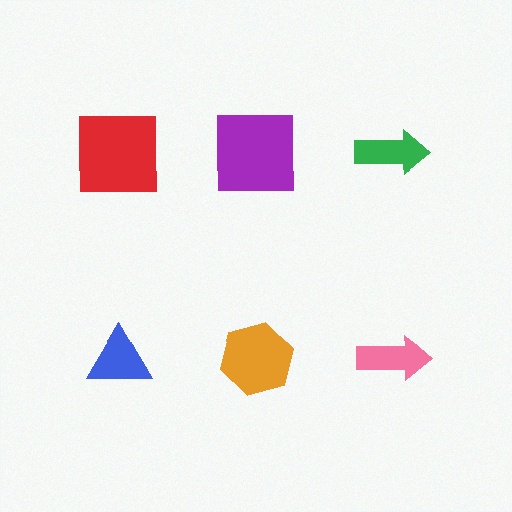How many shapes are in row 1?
3 shapes.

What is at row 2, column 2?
An orange hexagon.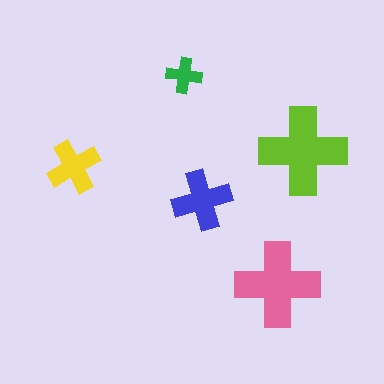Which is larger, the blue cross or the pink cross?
The pink one.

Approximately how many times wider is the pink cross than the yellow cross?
About 1.5 times wider.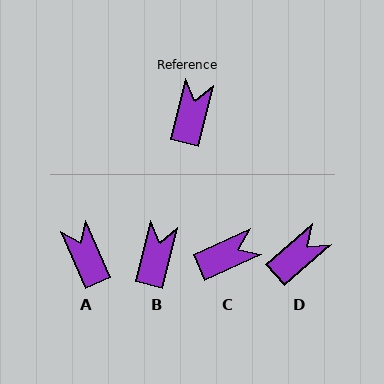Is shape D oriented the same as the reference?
No, it is off by about 35 degrees.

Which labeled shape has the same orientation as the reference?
B.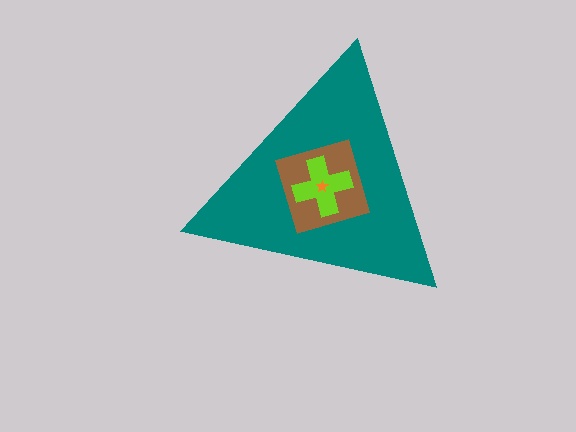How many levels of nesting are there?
4.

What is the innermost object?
The orange star.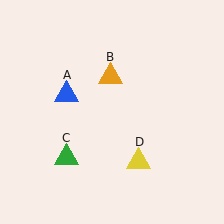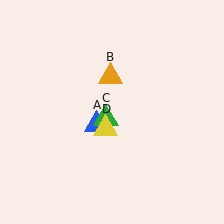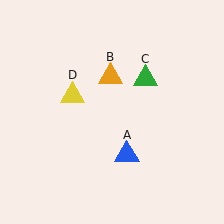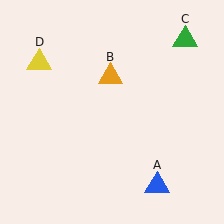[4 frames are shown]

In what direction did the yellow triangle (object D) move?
The yellow triangle (object D) moved up and to the left.